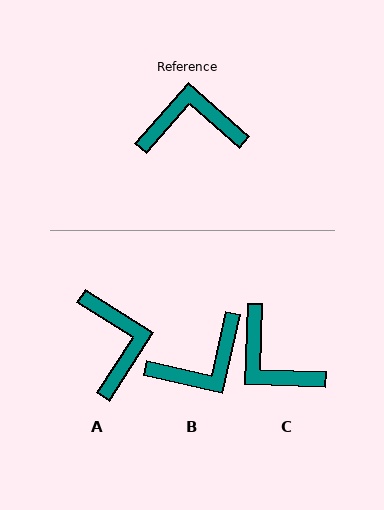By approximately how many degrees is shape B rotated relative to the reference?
Approximately 151 degrees clockwise.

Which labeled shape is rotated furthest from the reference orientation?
B, about 151 degrees away.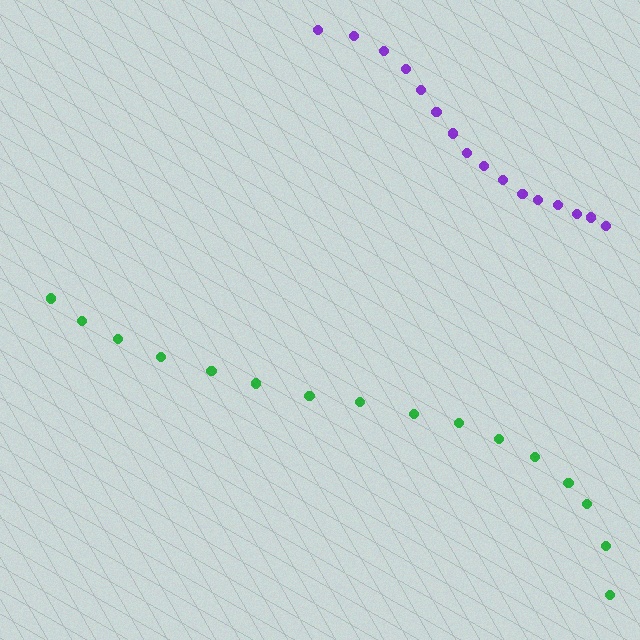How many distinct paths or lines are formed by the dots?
There are 2 distinct paths.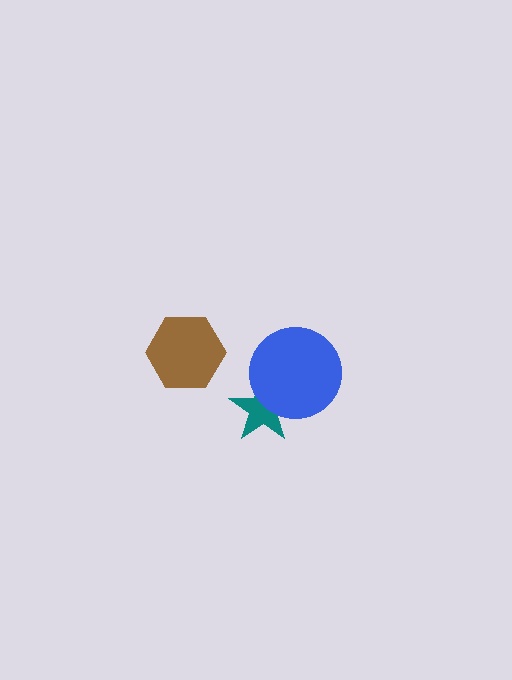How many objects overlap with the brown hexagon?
0 objects overlap with the brown hexagon.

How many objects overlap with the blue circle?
1 object overlaps with the blue circle.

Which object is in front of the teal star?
The blue circle is in front of the teal star.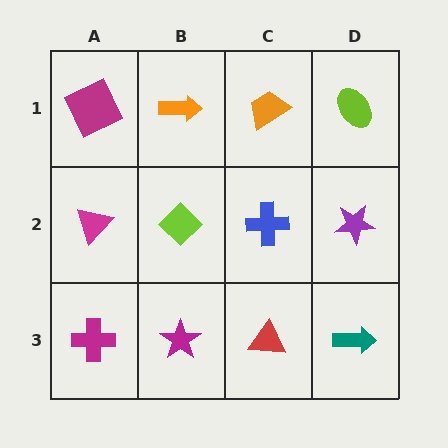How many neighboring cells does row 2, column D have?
3.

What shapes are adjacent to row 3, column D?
A purple star (row 2, column D), a red triangle (row 3, column C).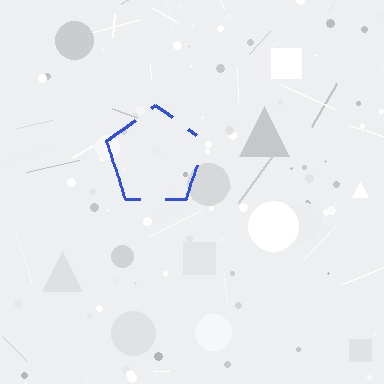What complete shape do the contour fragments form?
The contour fragments form a pentagon.